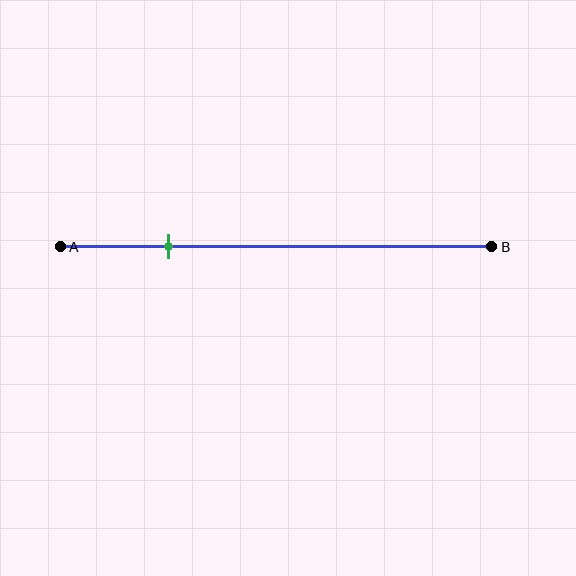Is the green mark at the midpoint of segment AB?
No, the mark is at about 25% from A, not at the 50% midpoint.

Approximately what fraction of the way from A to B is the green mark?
The green mark is approximately 25% of the way from A to B.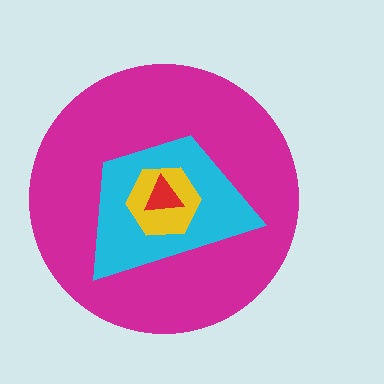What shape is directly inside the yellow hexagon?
The red triangle.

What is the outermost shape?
The magenta circle.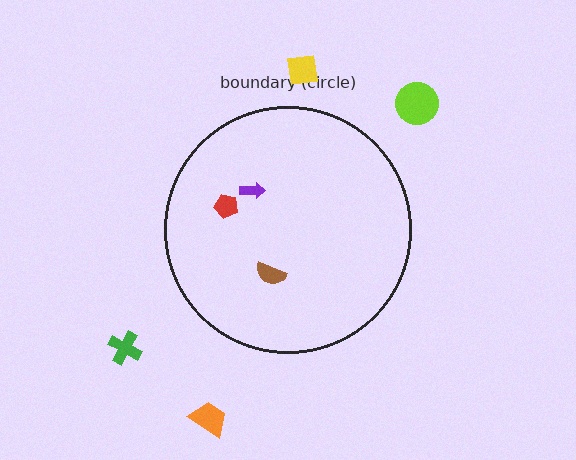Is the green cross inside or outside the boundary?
Outside.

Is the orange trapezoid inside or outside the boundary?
Outside.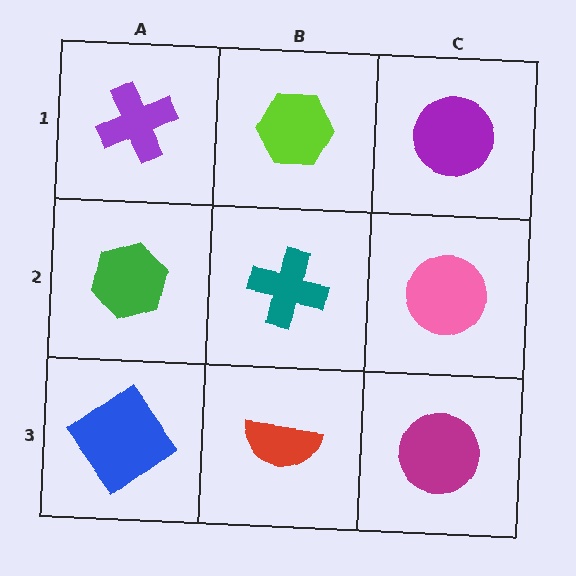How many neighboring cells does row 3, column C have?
2.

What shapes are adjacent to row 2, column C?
A purple circle (row 1, column C), a magenta circle (row 3, column C), a teal cross (row 2, column B).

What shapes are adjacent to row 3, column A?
A green hexagon (row 2, column A), a red semicircle (row 3, column B).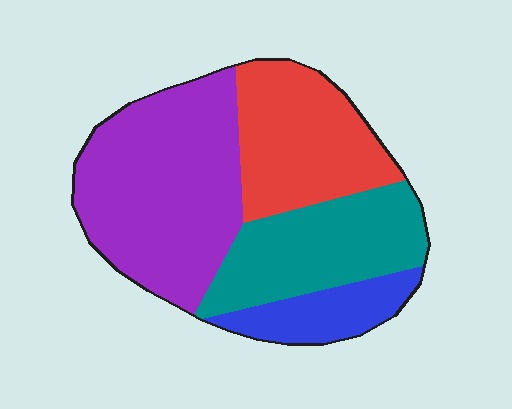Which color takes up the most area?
Purple, at roughly 40%.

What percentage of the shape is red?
Red takes up about one quarter (1/4) of the shape.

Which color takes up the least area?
Blue, at roughly 10%.